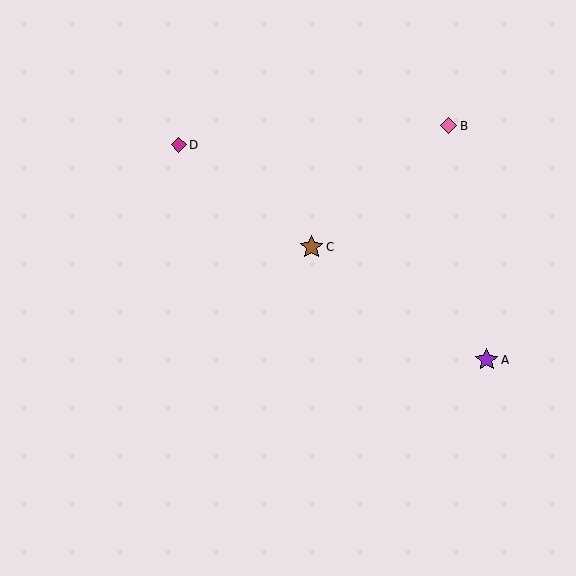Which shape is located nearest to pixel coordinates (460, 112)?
The pink diamond (labeled B) at (449, 126) is nearest to that location.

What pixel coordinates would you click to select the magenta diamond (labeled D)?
Click at (179, 145) to select the magenta diamond D.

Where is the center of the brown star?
The center of the brown star is at (312, 247).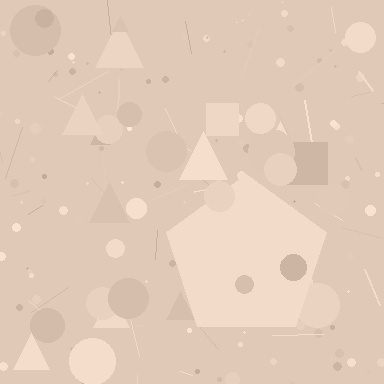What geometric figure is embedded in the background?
A pentagon is embedded in the background.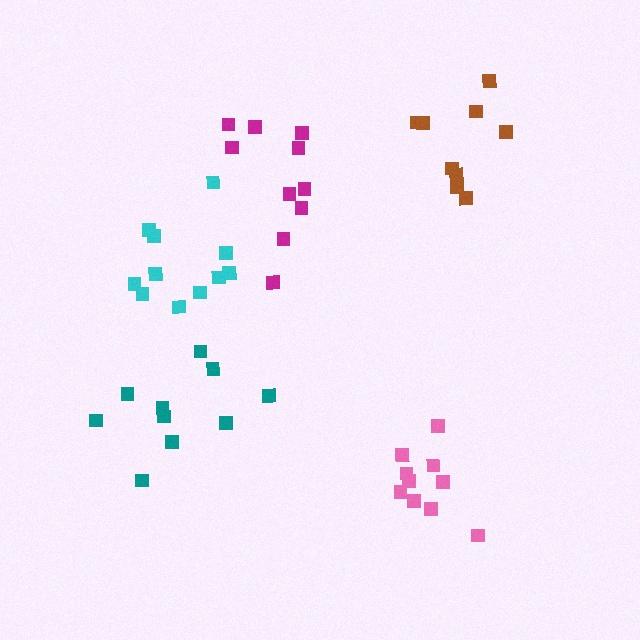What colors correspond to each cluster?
The clusters are colored: brown, cyan, magenta, teal, pink.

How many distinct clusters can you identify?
There are 5 distinct clusters.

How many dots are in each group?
Group 1: 9 dots, Group 2: 11 dots, Group 3: 10 dots, Group 4: 10 dots, Group 5: 10 dots (50 total).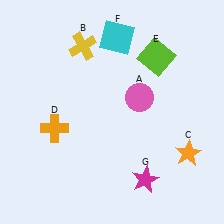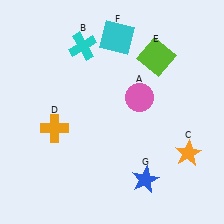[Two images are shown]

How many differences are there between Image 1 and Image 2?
There are 2 differences between the two images.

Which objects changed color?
B changed from yellow to cyan. G changed from magenta to blue.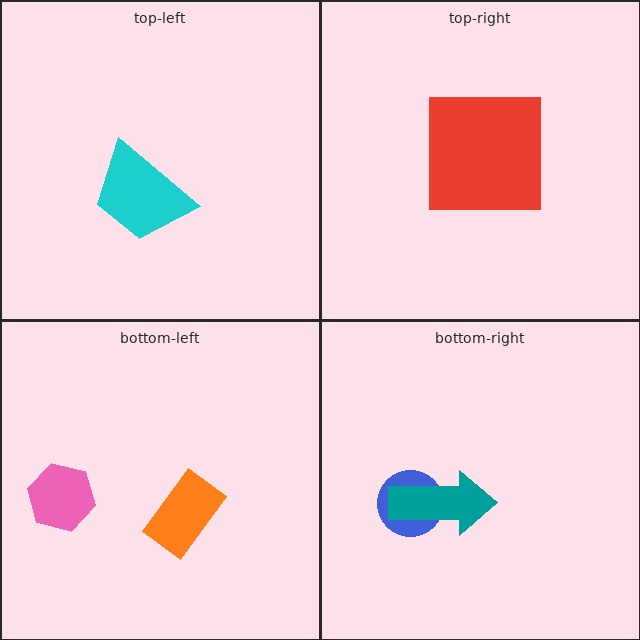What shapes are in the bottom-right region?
The blue circle, the teal arrow.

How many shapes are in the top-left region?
1.